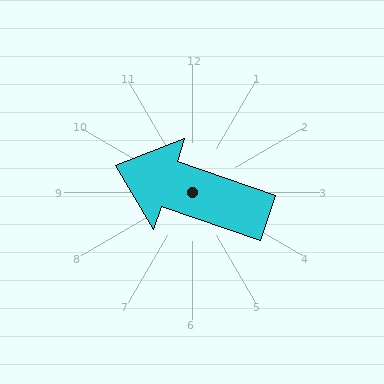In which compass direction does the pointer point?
West.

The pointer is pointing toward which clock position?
Roughly 10 o'clock.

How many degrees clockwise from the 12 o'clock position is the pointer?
Approximately 289 degrees.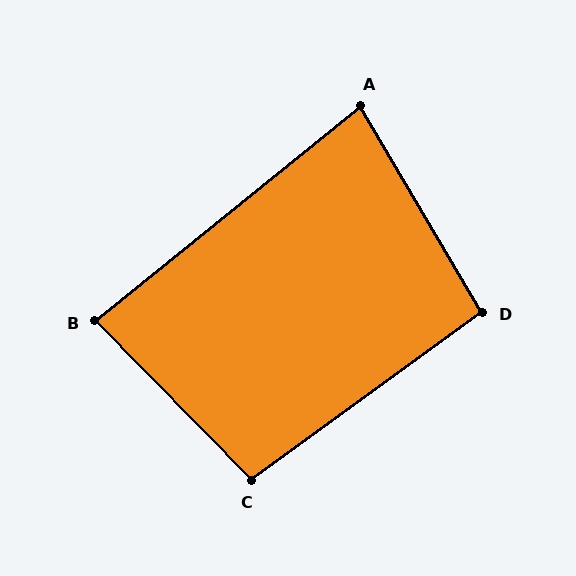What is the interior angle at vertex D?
Approximately 95 degrees (obtuse).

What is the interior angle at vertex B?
Approximately 85 degrees (acute).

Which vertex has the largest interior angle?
C, at approximately 98 degrees.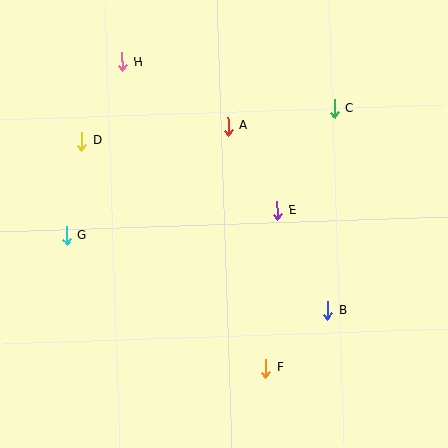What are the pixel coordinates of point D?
Point D is at (82, 141).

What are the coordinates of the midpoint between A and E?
The midpoint between A and E is at (253, 168).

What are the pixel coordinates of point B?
Point B is at (328, 310).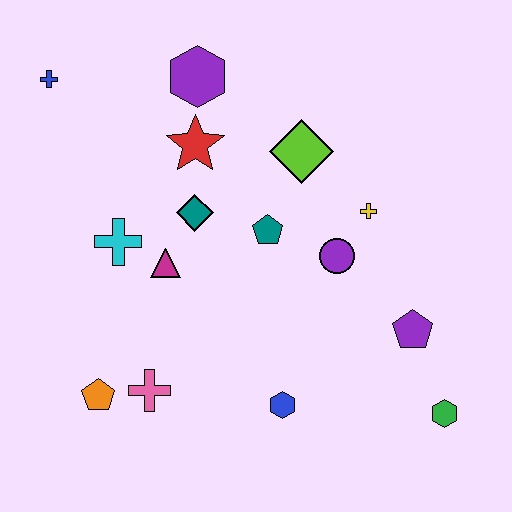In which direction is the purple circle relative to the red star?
The purple circle is to the right of the red star.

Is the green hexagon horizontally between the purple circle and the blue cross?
No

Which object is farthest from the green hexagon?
The blue cross is farthest from the green hexagon.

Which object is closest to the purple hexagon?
The red star is closest to the purple hexagon.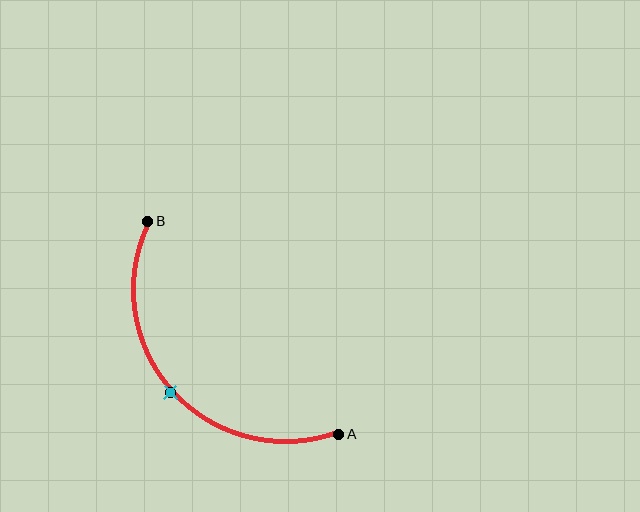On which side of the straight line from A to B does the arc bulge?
The arc bulges below and to the left of the straight line connecting A and B.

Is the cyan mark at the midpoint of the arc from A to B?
Yes. The cyan mark lies on the arc at equal arc-length from both A and B — it is the arc midpoint.